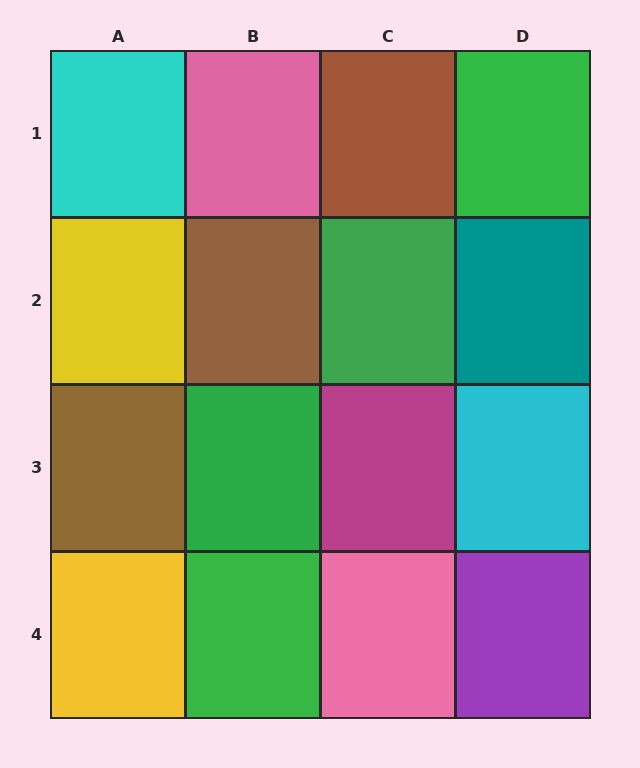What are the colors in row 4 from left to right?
Yellow, green, pink, purple.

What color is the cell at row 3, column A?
Brown.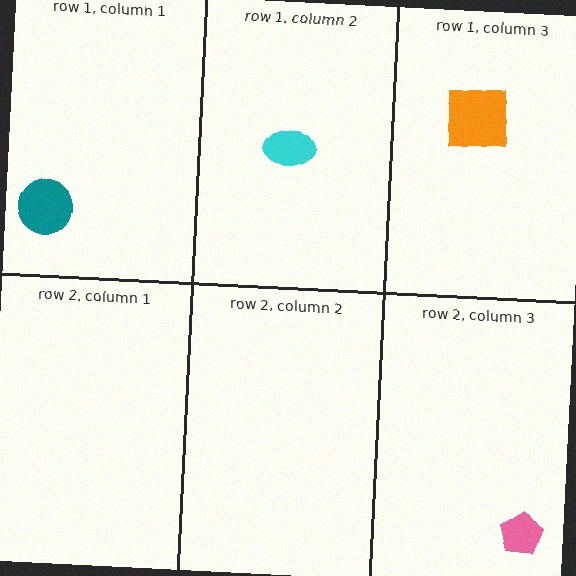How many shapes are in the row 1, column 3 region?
1.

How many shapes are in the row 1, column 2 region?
1.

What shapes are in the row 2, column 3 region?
The pink pentagon.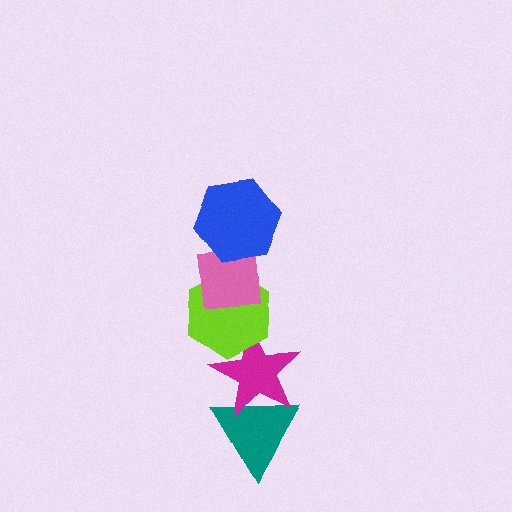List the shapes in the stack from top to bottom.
From top to bottom: the blue hexagon, the pink square, the lime hexagon, the magenta star, the teal triangle.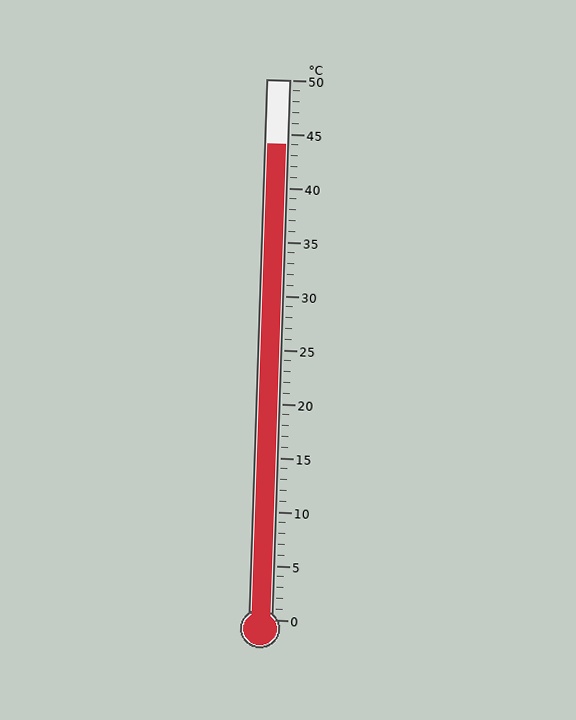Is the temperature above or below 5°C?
The temperature is above 5°C.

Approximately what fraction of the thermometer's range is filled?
The thermometer is filled to approximately 90% of its range.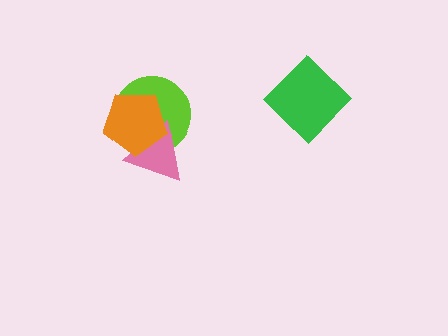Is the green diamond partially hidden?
No, no other shape covers it.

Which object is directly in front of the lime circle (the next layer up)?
The pink triangle is directly in front of the lime circle.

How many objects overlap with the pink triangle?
2 objects overlap with the pink triangle.